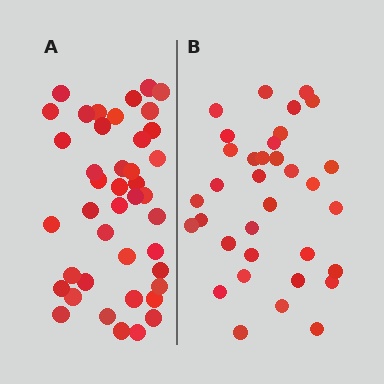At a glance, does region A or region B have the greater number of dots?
Region A (the left region) has more dots.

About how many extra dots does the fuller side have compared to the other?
Region A has roughly 8 or so more dots than region B.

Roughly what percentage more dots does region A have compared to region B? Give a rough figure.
About 25% more.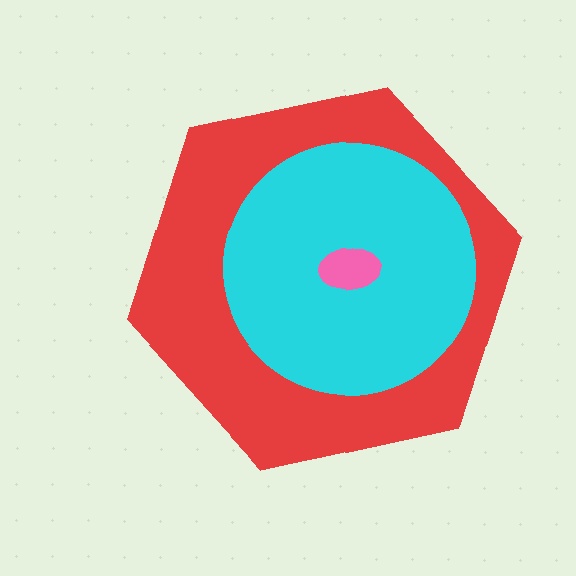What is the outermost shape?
The red hexagon.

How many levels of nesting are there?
3.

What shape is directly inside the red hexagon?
The cyan circle.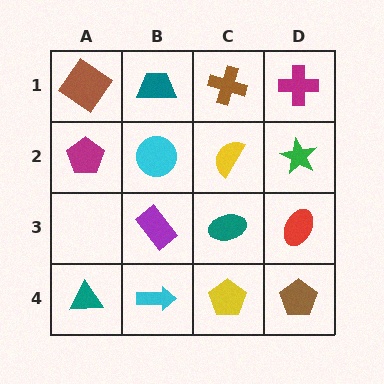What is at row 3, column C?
A teal ellipse.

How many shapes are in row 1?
4 shapes.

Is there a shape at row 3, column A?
No, that cell is empty.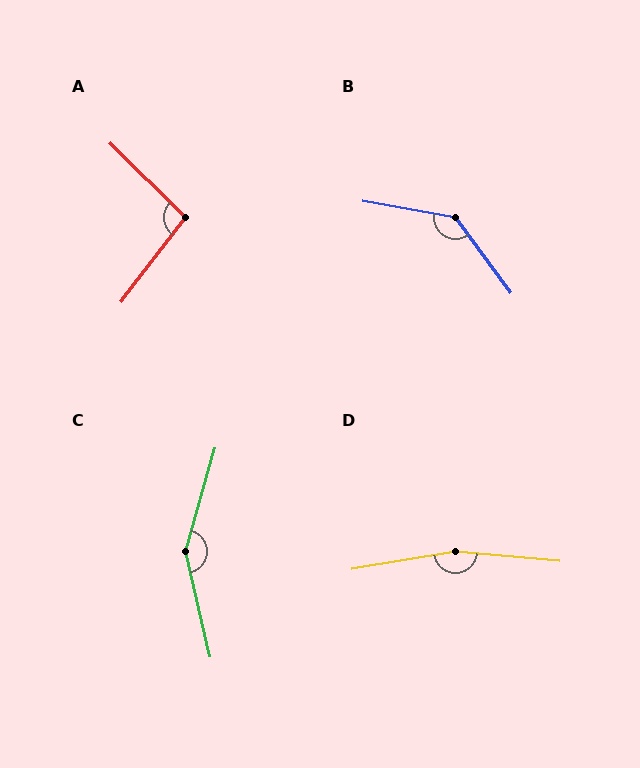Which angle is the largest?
D, at approximately 165 degrees.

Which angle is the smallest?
A, at approximately 97 degrees.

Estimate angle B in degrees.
Approximately 137 degrees.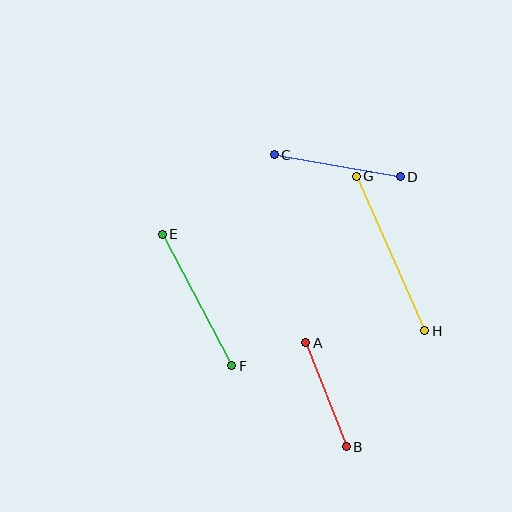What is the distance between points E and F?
The distance is approximately 149 pixels.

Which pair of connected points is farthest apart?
Points G and H are farthest apart.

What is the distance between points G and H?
The distance is approximately 169 pixels.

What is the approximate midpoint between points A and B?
The midpoint is at approximately (326, 395) pixels.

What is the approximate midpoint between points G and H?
The midpoint is at approximately (390, 253) pixels.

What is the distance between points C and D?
The distance is approximately 128 pixels.